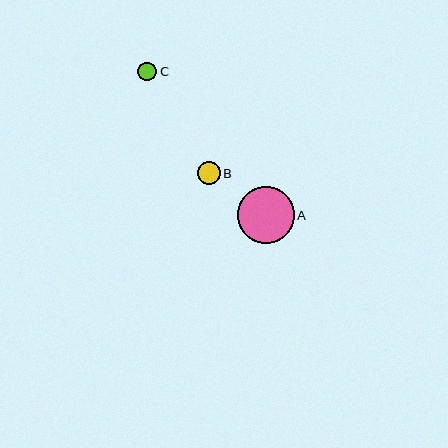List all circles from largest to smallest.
From largest to smallest: A, B, C.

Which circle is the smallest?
Circle C is the smallest with a size of approximately 19 pixels.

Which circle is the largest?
Circle A is the largest with a size of approximately 57 pixels.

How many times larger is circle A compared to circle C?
Circle A is approximately 3.1 times the size of circle C.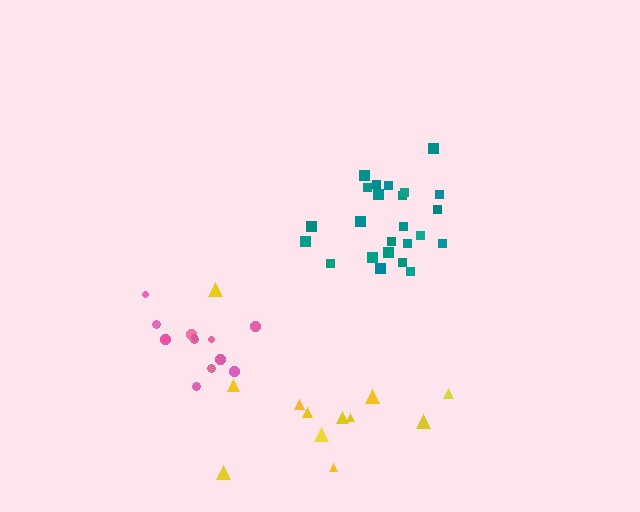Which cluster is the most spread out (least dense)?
Yellow.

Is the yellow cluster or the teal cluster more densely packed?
Teal.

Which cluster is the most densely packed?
Teal.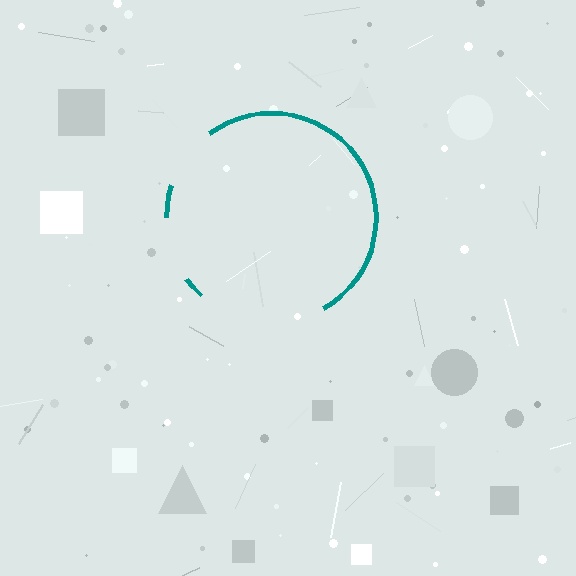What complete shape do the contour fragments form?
The contour fragments form a circle.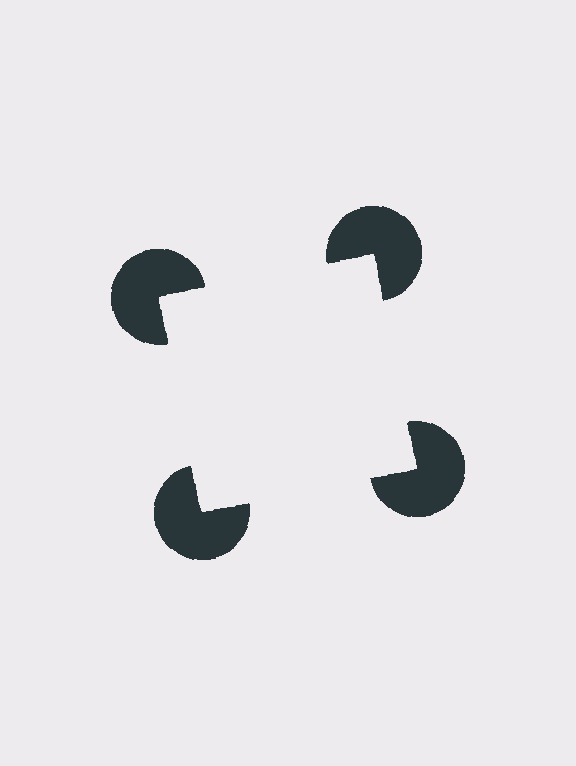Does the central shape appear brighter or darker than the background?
It typically appears slightly brighter than the background, even though no actual brightness change is drawn.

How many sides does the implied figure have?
4 sides.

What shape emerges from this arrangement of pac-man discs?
An illusory square — its edges are inferred from the aligned wedge cuts in the pac-man discs, not physically drawn.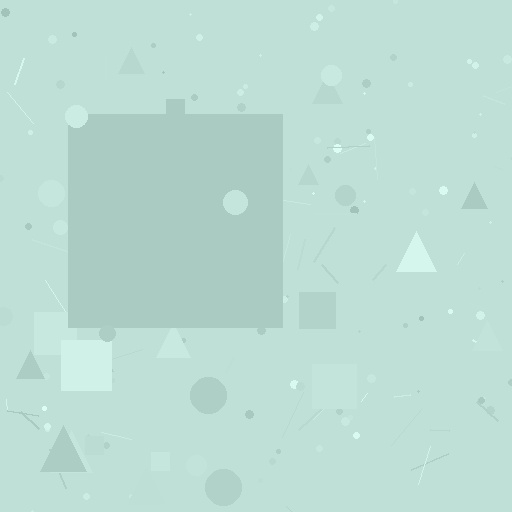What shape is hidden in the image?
A square is hidden in the image.